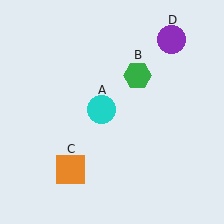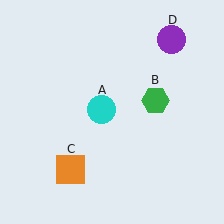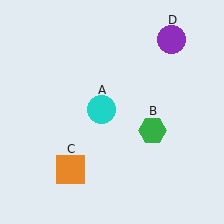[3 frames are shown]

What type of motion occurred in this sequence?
The green hexagon (object B) rotated clockwise around the center of the scene.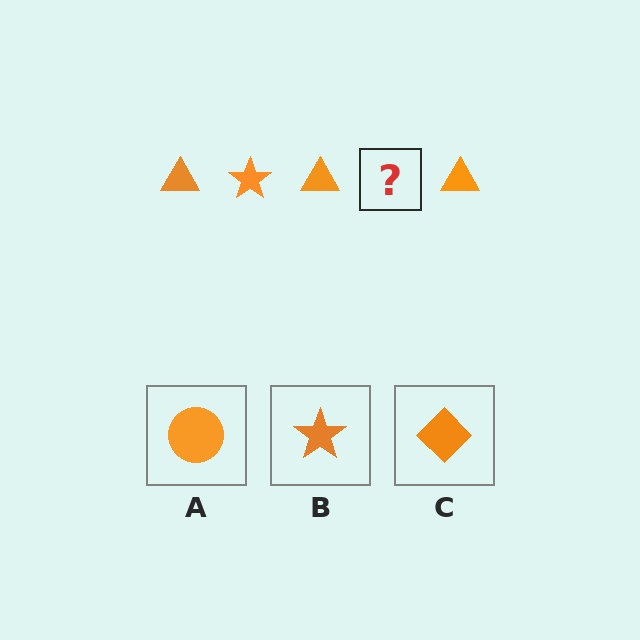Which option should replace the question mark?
Option B.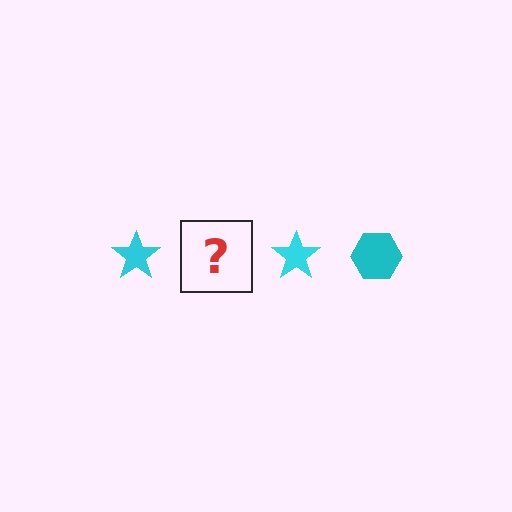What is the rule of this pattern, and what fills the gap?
The rule is that the pattern cycles through star, hexagon shapes in cyan. The gap should be filled with a cyan hexagon.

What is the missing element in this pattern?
The missing element is a cyan hexagon.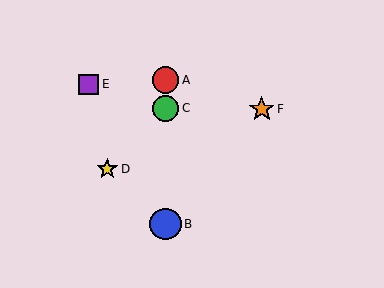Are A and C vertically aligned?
Yes, both are at x≈166.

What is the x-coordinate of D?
Object D is at x≈107.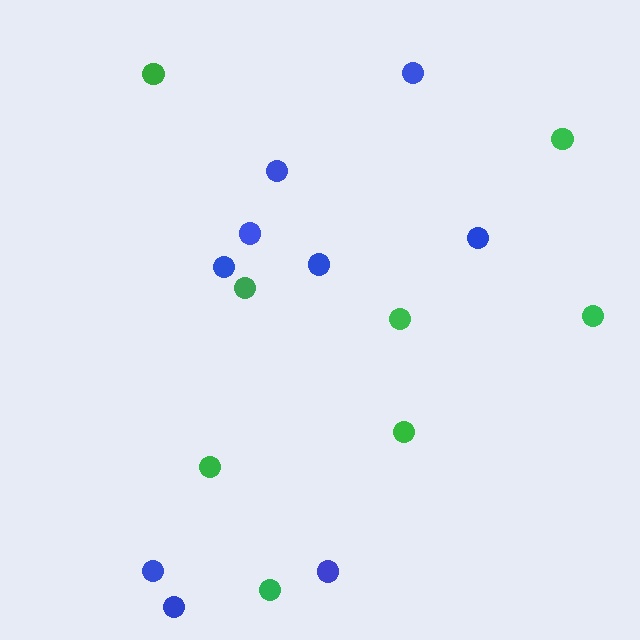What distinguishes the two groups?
There are 2 groups: one group of blue circles (9) and one group of green circles (8).